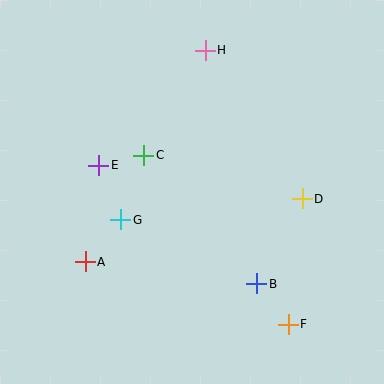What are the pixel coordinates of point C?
Point C is at (144, 155).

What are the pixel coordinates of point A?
Point A is at (85, 262).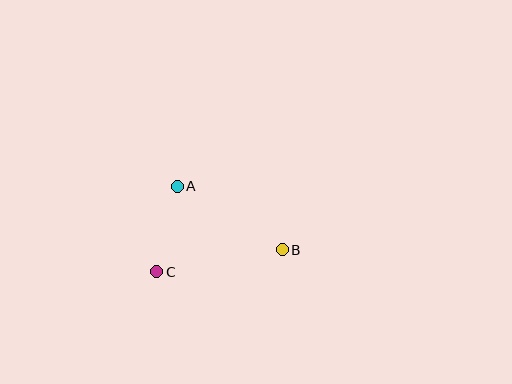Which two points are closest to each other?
Points A and C are closest to each other.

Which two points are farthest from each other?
Points B and C are farthest from each other.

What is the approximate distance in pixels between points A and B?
The distance between A and B is approximately 123 pixels.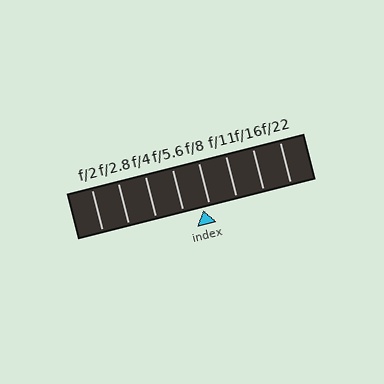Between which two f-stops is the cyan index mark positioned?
The index mark is between f/5.6 and f/8.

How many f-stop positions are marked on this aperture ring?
There are 8 f-stop positions marked.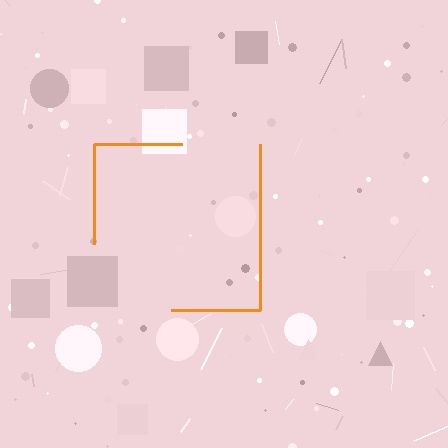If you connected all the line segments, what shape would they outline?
They would outline a square.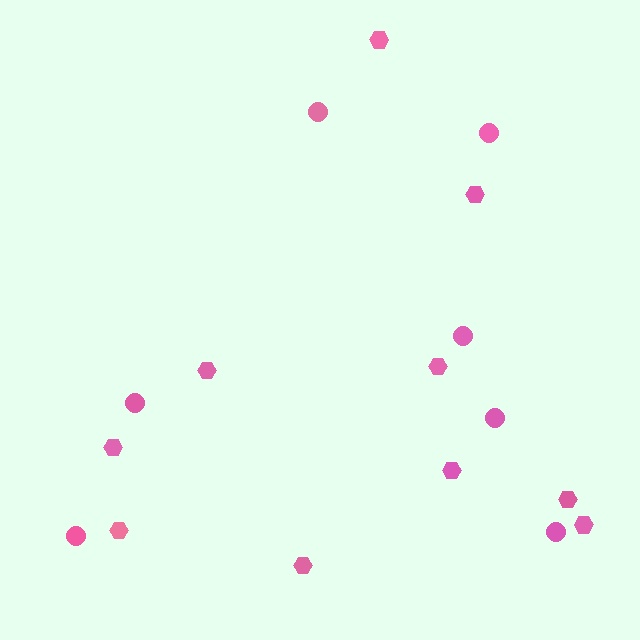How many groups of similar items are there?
There are 2 groups: one group of hexagons (10) and one group of circles (7).